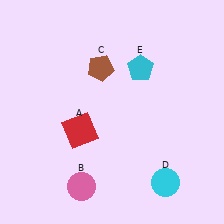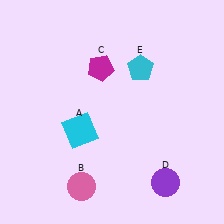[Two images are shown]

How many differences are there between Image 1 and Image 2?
There are 3 differences between the two images.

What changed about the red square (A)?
In Image 1, A is red. In Image 2, it changed to cyan.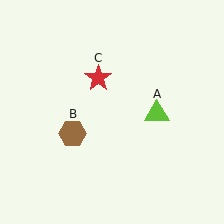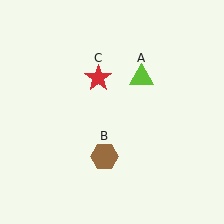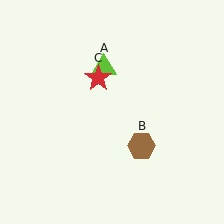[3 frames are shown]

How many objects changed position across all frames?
2 objects changed position: lime triangle (object A), brown hexagon (object B).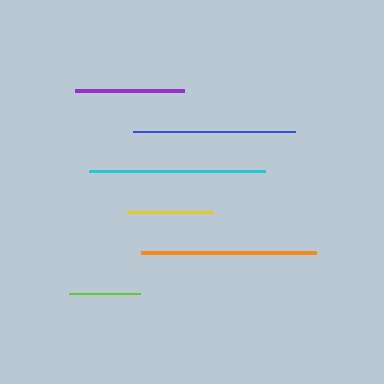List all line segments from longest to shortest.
From longest to shortest: cyan, orange, blue, purple, yellow, lime.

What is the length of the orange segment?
The orange segment is approximately 174 pixels long.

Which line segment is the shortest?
The lime line is the shortest at approximately 70 pixels.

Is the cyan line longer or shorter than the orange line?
The cyan line is longer than the orange line.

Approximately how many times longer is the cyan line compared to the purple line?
The cyan line is approximately 1.6 times the length of the purple line.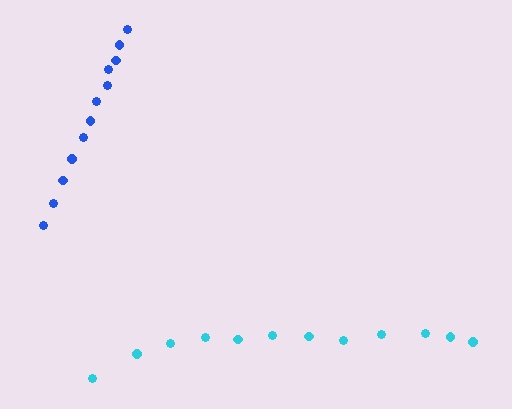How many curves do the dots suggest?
There are 2 distinct paths.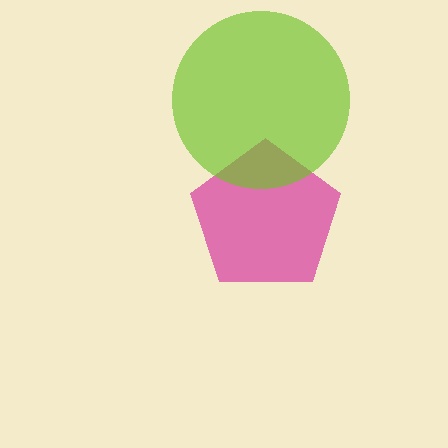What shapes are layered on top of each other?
The layered shapes are: a magenta pentagon, a lime circle.